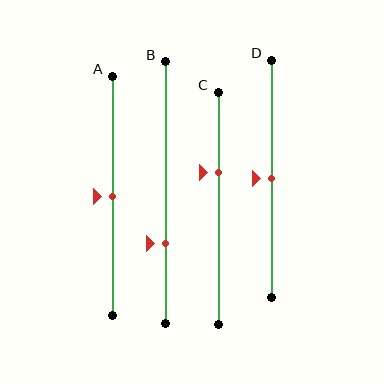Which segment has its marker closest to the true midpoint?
Segment A has its marker closest to the true midpoint.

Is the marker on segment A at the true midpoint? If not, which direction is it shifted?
Yes, the marker on segment A is at the true midpoint.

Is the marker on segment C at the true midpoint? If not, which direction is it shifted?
No, the marker on segment C is shifted upward by about 16% of the segment length.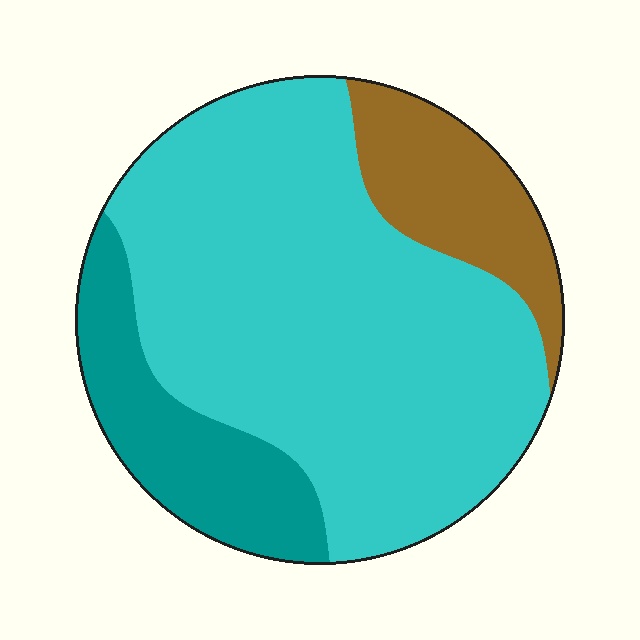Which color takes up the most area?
Cyan, at roughly 70%.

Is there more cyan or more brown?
Cyan.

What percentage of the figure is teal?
Teal covers around 20% of the figure.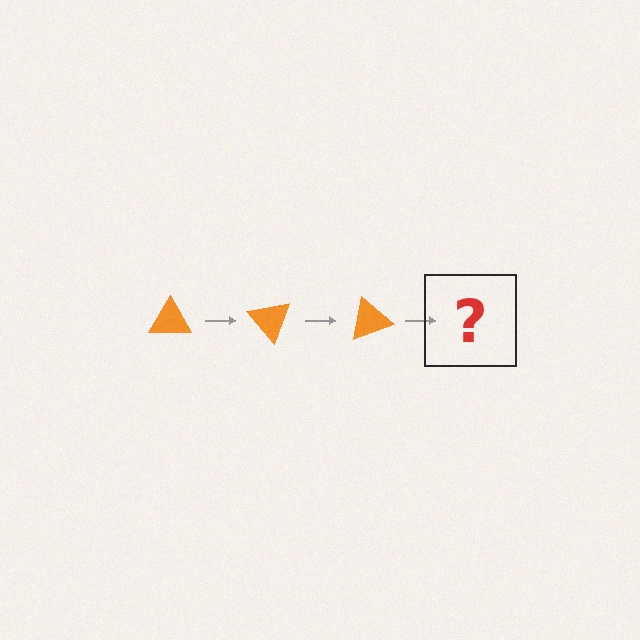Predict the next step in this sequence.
The next step is an orange triangle rotated 150 degrees.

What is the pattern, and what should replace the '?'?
The pattern is that the triangle rotates 50 degrees each step. The '?' should be an orange triangle rotated 150 degrees.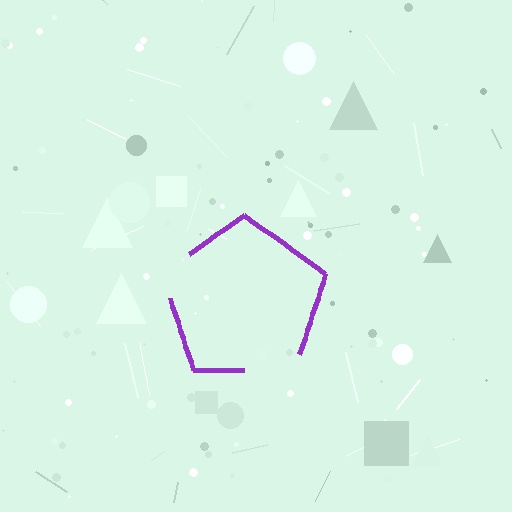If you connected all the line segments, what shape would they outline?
They would outline a pentagon.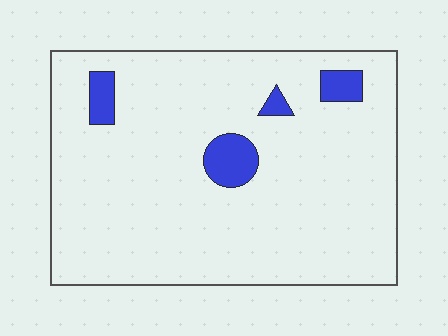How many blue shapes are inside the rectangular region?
4.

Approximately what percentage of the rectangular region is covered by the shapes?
Approximately 5%.